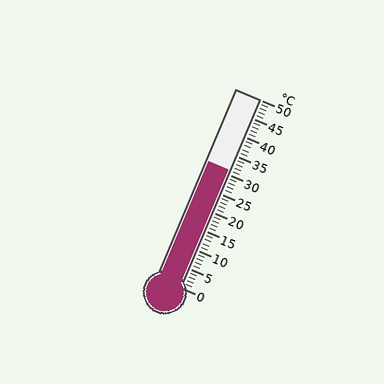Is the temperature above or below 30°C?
The temperature is above 30°C.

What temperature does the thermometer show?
The thermometer shows approximately 31°C.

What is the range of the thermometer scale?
The thermometer scale ranges from 0°C to 50°C.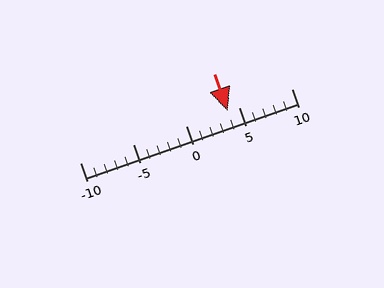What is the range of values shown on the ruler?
The ruler shows values from -10 to 10.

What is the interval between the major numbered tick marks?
The major tick marks are spaced 5 units apart.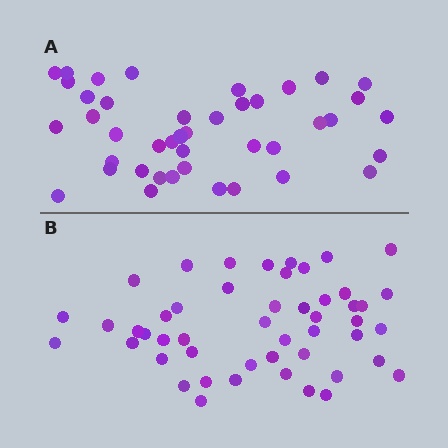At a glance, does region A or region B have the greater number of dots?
Region B (the bottom region) has more dots.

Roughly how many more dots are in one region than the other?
Region B has roughly 8 or so more dots than region A.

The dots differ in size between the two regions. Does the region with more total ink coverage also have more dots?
No. Region A has more total ink coverage because its dots are larger, but region B actually contains more individual dots. Total area can be misleading — the number of items is what matters here.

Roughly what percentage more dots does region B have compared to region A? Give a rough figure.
About 15% more.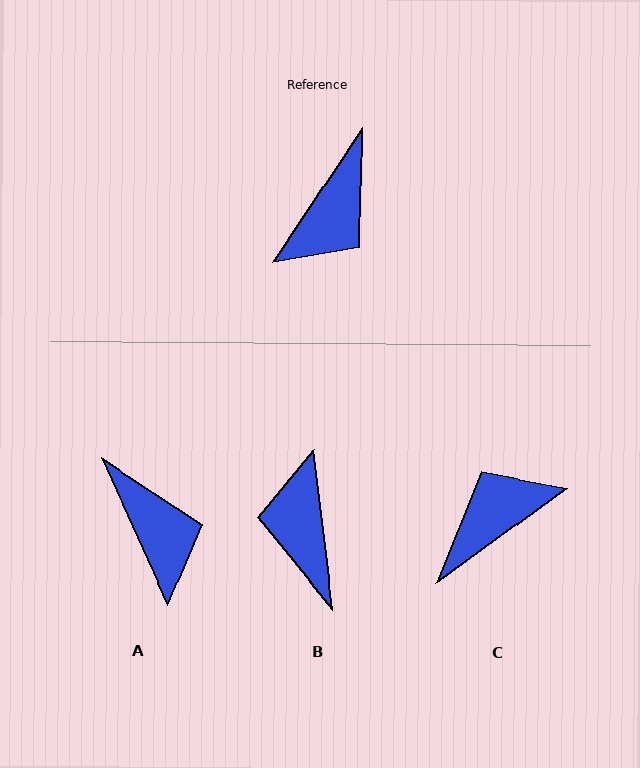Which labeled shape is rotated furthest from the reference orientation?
C, about 159 degrees away.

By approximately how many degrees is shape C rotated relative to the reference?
Approximately 159 degrees counter-clockwise.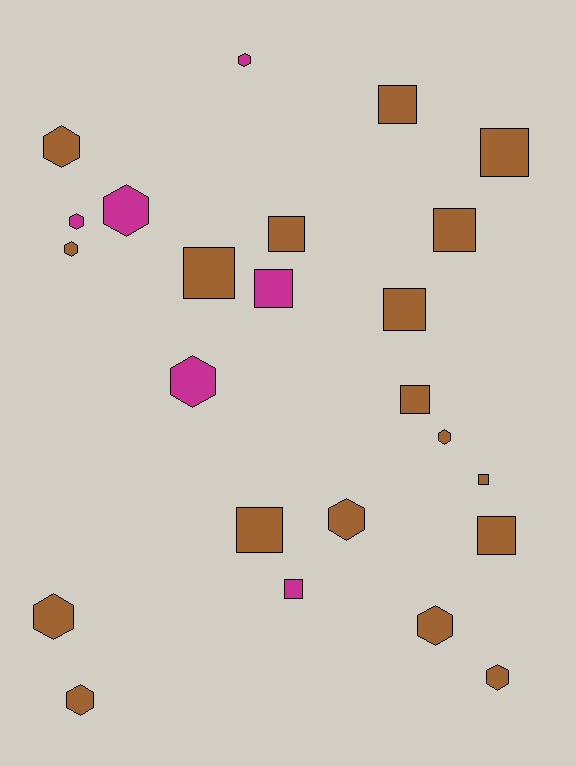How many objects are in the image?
There are 24 objects.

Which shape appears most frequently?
Hexagon, with 12 objects.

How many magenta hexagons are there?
There are 4 magenta hexagons.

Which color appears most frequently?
Brown, with 18 objects.